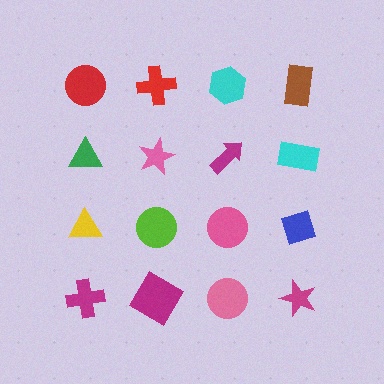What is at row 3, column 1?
A yellow triangle.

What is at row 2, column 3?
A magenta arrow.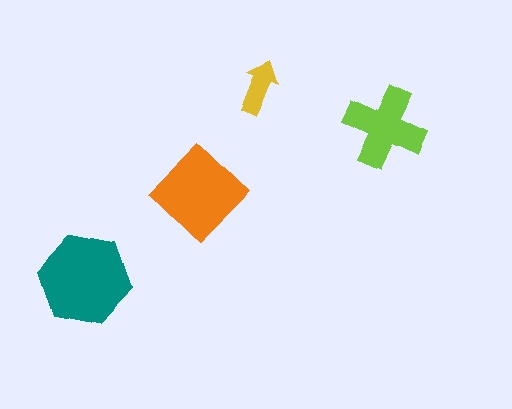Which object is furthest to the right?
The lime cross is rightmost.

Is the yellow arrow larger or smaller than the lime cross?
Smaller.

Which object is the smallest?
The yellow arrow.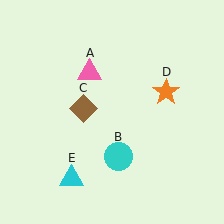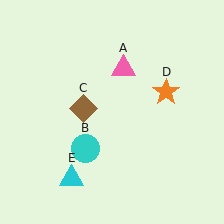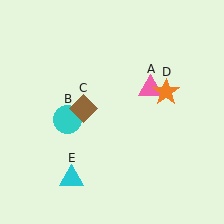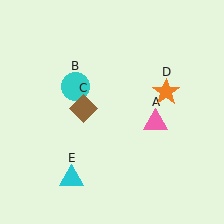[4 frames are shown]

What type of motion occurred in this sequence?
The pink triangle (object A), cyan circle (object B) rotated clockwise around the center of the scene.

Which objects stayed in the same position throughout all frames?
Brown diamond (object C) and orange star (object D) and cyan triangle (object E) remained stationary.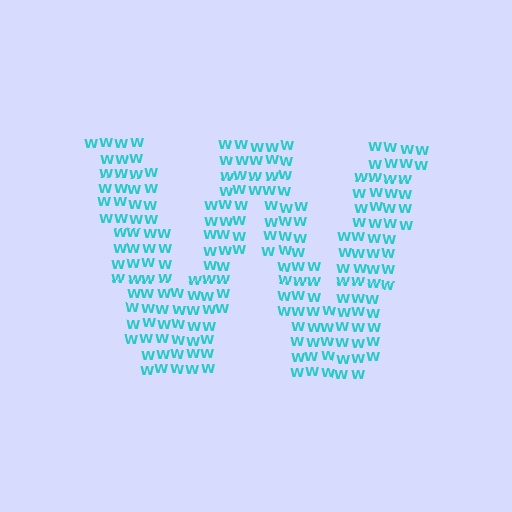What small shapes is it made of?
It is made of small letter W's.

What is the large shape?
The large shape is the letter W.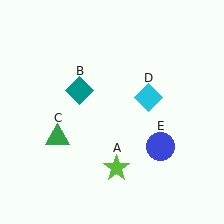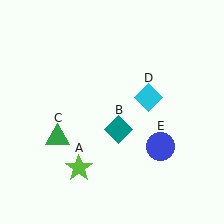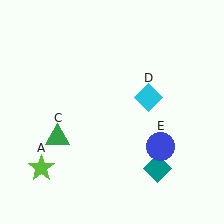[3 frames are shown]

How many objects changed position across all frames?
2 objects changed position: lime star (object A), teal diamond (object B).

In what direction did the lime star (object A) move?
The lime star (object A) moved left.